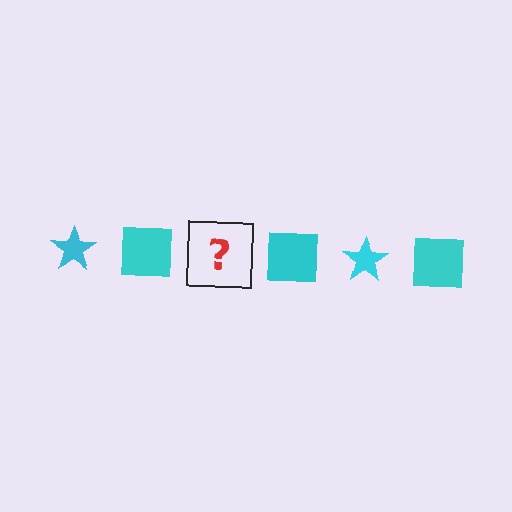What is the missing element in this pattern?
The missing element is a cyan star.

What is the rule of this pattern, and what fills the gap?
The rule is that the pattern cycles through star, square shapes in cyan. The gap should be filled with a cyan star.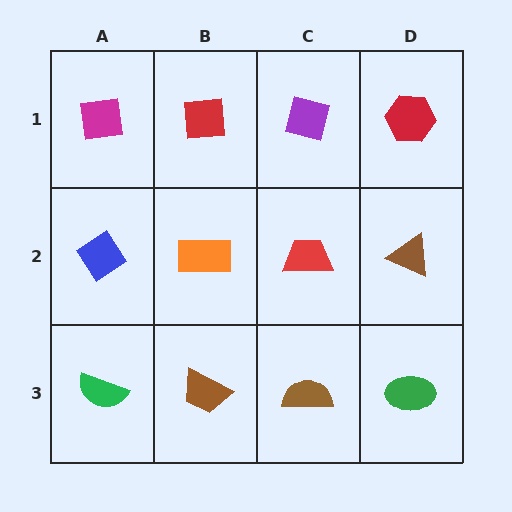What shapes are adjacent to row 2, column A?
A magenta square (row 1, column A), a green semicircle (row 3, column A), an orange rectangle (row 2, column B).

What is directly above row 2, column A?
A magenta square.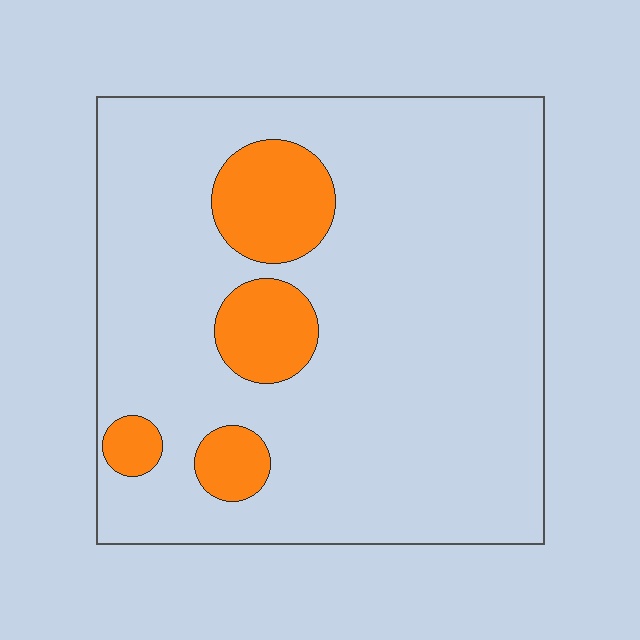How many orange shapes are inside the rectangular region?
4.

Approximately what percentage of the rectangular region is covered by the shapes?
Approximately 15%.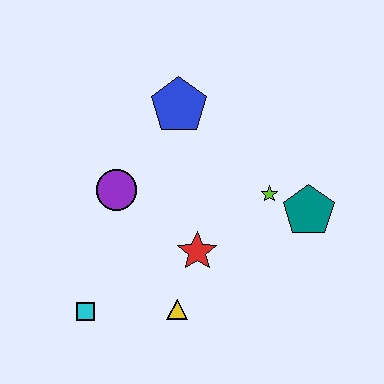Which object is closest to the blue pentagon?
The purple circle is closest to the blue pentagon.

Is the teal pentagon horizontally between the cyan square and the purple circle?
No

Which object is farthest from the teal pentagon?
The cyan square is farthest from the teal pentagon.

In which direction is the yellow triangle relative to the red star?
The yellow triangle is below the red star.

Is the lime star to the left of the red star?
No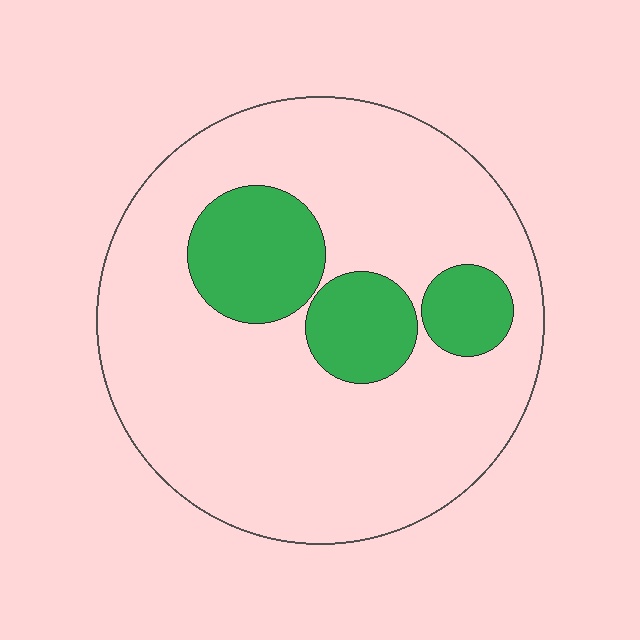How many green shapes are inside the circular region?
3.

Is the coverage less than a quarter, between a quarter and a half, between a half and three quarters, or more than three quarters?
Less than a quarter.